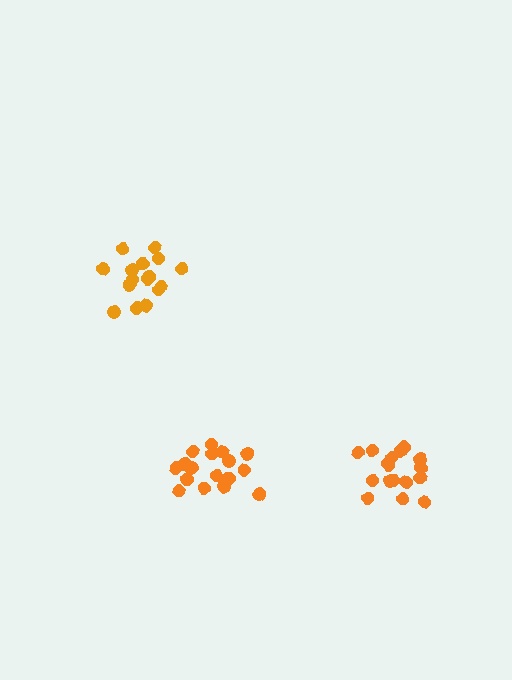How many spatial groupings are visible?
There are 3 spatial groupings.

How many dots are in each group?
Group 1: 17 dots, Group 2: 18 dots, Group 3: 17 dots (52 total).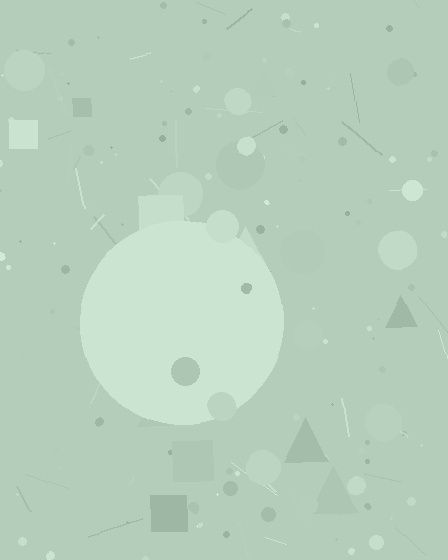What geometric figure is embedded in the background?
A circle is embedded in the background.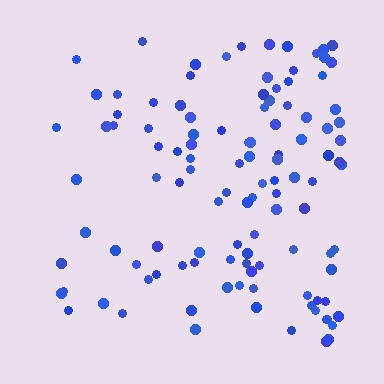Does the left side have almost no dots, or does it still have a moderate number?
Still a moderate number, just noticeably fewer than the right.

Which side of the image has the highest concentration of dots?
The right.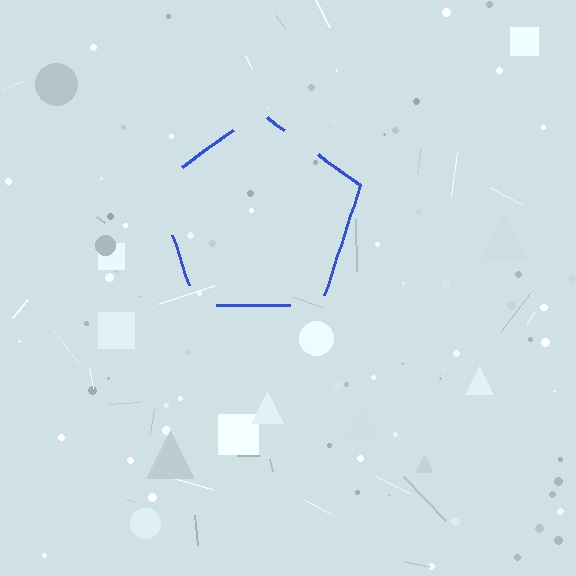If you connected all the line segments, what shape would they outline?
They would outline a pentagon.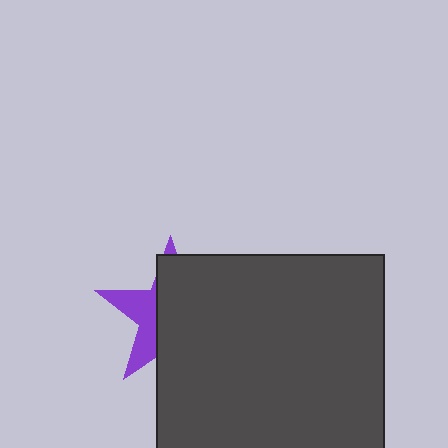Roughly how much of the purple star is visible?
A small part of it is visible (roughly 33%).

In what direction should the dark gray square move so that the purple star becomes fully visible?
The dark gray square should move right. That is the shortest direction to clear the overlap and leave the purple star fully visible.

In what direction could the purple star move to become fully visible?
The purple star could move left. That would shift it out from behind the dark gray square entirely.